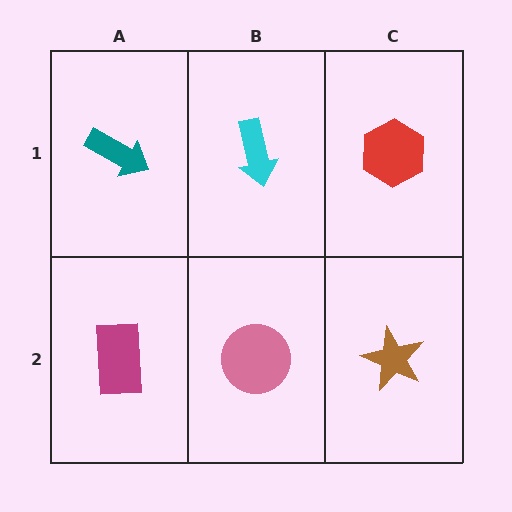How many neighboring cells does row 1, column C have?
2.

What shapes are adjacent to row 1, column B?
A pink circle (row 2, column B), a teal arrow (row 1, column A), a red hexagon (row 1, column C).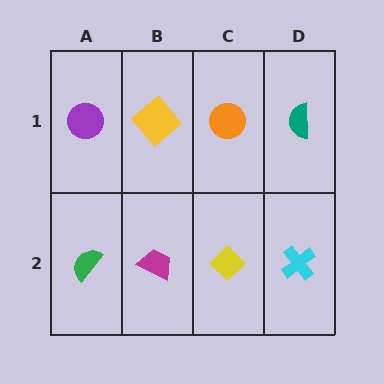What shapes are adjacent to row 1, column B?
A magenta trapezoid (row 2, column B), a purple circle (row 1, column A), an orange circle (row 1, column C).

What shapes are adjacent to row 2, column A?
A purple circle (row 1, column A), a magenta trapezoid (row 2, column B).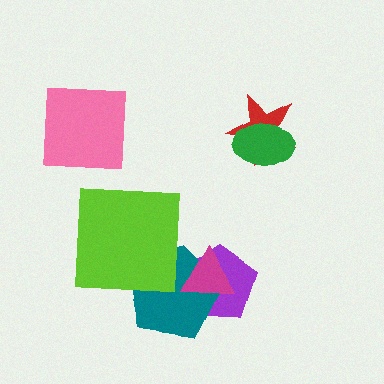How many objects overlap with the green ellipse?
1 object overlaps with the green ellipse.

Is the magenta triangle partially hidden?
No, no other shape covers it.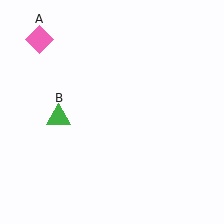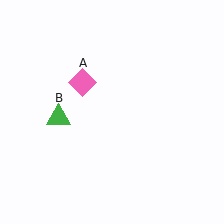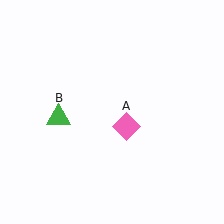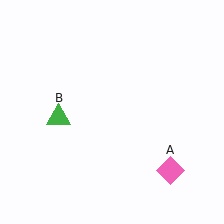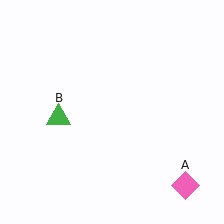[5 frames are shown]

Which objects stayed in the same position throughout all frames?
Green triangle (object B) remained stationary.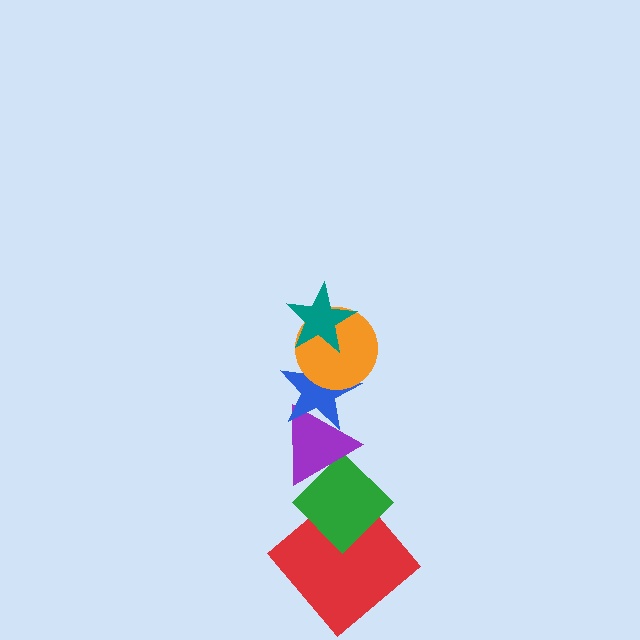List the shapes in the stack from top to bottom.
From top to bottom: the teal star, the orange circle, the blue star, the purple triangle, the green diamond, the red diamond.